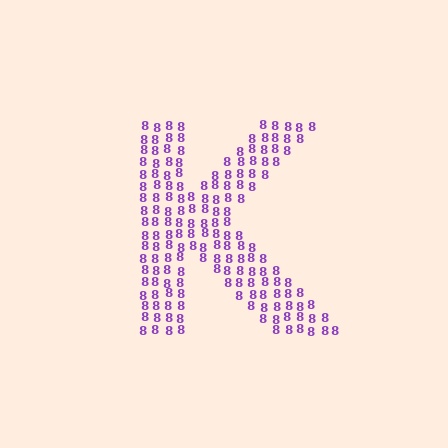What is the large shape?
The large shape is the letter K.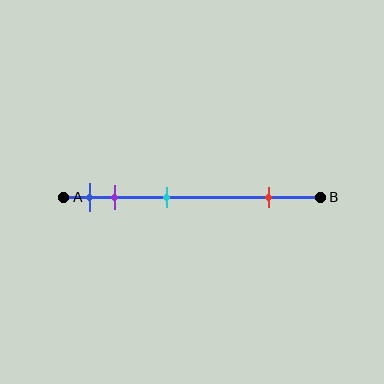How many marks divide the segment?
There are 4 marks dividing the segment.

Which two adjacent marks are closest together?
The blue and purple marks are the closest adjacent pair.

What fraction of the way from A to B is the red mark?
The red mark is approximately 80% (0.8) of the way from A to B.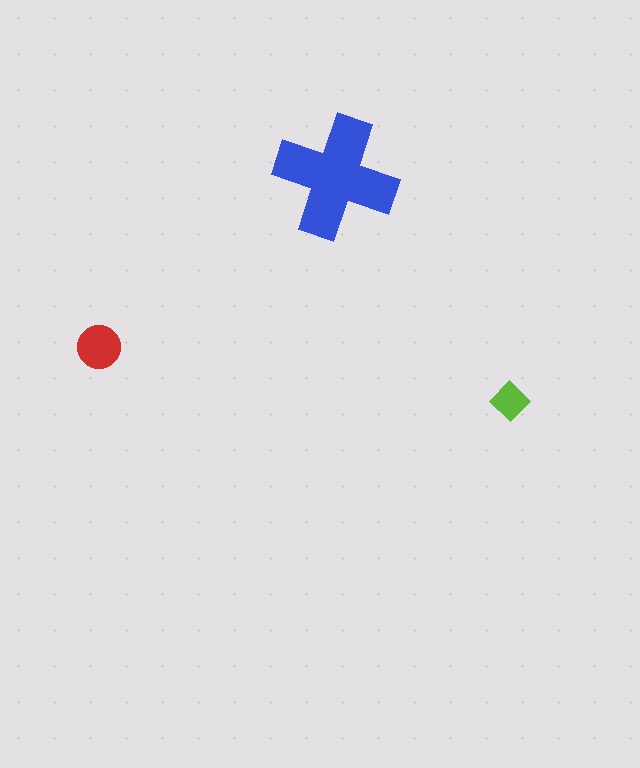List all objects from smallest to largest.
The lime diamond, the red circle, the blue cross.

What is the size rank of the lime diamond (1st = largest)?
3rd.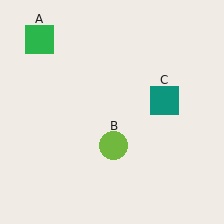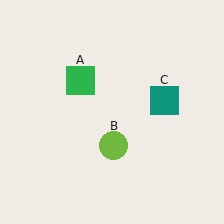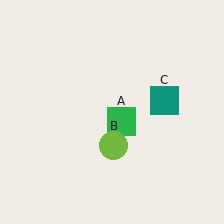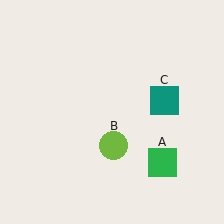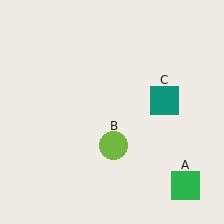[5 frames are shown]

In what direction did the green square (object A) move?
The green square (object A) moved down and to the right.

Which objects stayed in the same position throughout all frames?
Lime circle (object B) and teal square (object C) remained stationary.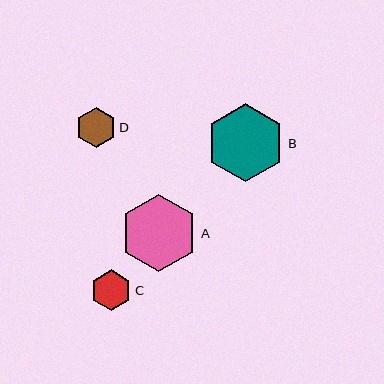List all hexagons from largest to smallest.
From largest to smallest: B, A, C, D.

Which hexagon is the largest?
Hexagon B is the largest with a size of approximately 78 pixels.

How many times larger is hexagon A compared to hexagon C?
Hexagon A is approximately 1.9 times the size of hexagon C.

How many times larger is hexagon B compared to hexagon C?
Hexagon B is approximately 1.9 times the size of hexagon C.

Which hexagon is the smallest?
Hexagon D is the smallest with a size of approximately 40 pixels.